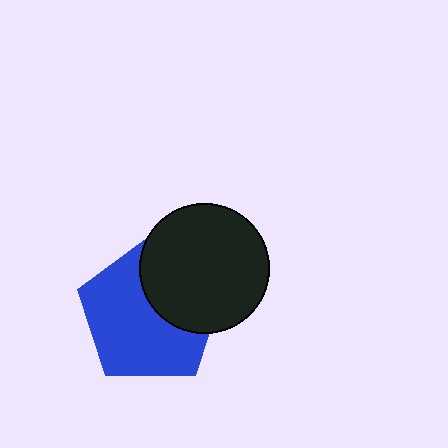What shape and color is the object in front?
The object in front is a black circle.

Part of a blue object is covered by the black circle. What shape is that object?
It is a pentagon.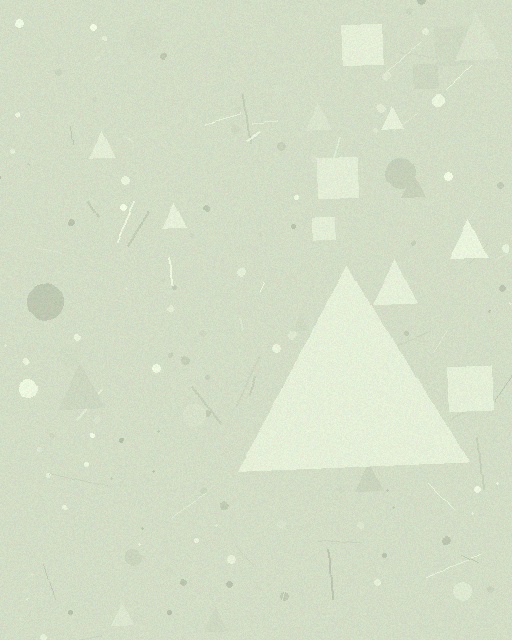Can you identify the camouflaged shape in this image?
The camouflaged shape is a triangle.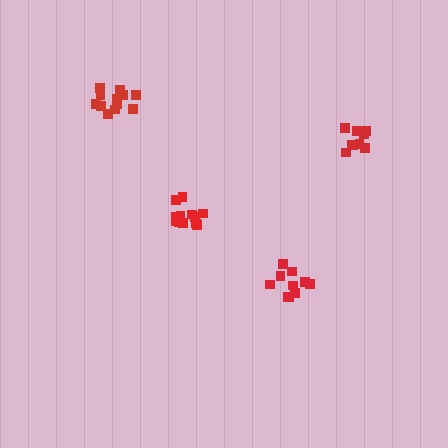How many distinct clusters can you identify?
There are 4 distinct clusters.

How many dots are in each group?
Group 1: 9 dots, Group 2: 10 dots, Group 3: 12 dots, Group 4: 14 dots (45 total).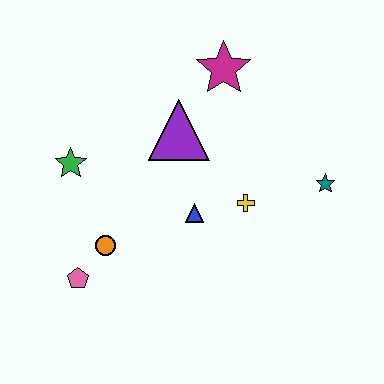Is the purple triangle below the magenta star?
Yes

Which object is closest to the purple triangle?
The magenta star is closest to the purple triangle.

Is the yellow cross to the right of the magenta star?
Yes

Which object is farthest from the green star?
The teal star is farthest from the green star.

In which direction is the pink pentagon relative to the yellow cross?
The pink pentagon is to the left of the yellow cross.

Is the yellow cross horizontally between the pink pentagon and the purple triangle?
No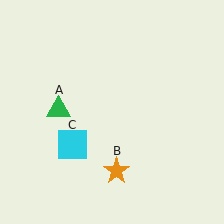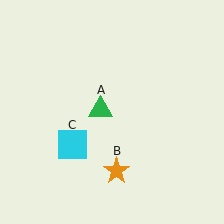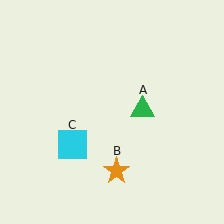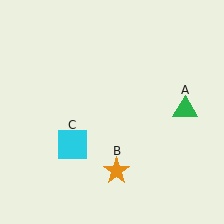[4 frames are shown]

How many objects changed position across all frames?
1 object changed position: green triangle (object A).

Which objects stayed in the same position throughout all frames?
Orange star (object B) and cyan square (object C) remained stationary.